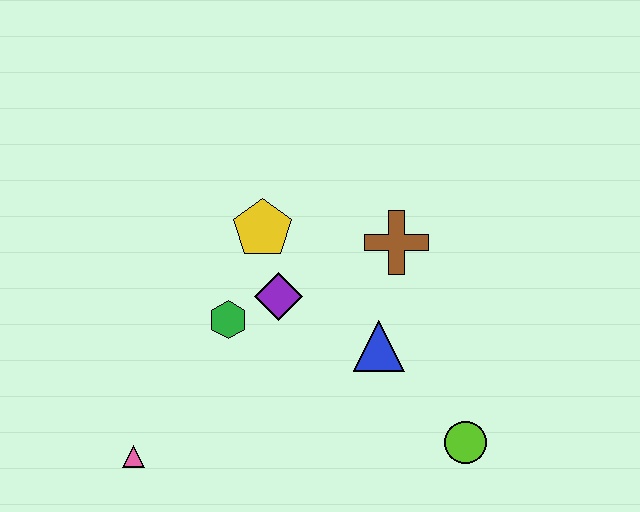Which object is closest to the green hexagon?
The purple diamond is closest to the green hexagon.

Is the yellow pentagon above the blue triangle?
Yes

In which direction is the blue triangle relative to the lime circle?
The blue triangle is above the lime circle.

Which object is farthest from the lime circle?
The pink triangle is farthest from the lime circle.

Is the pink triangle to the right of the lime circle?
No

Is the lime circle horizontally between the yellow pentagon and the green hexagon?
No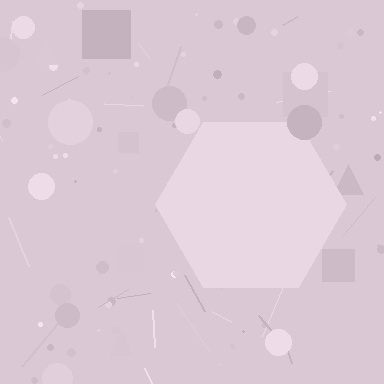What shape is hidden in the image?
A hexagon is hidden in the image.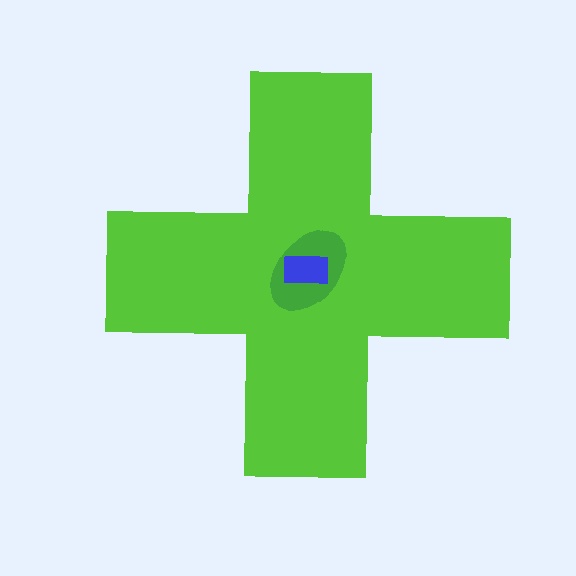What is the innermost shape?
The blue rectangle.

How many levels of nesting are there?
3.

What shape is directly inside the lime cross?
The green ellipse.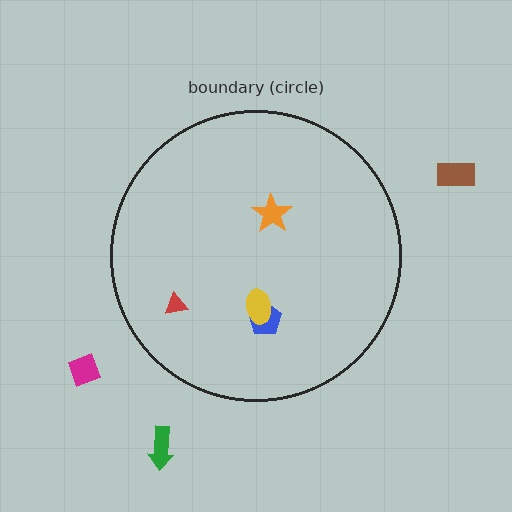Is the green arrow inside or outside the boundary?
Outside.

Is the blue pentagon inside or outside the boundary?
Inside.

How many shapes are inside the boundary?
4 inside, 3 outside.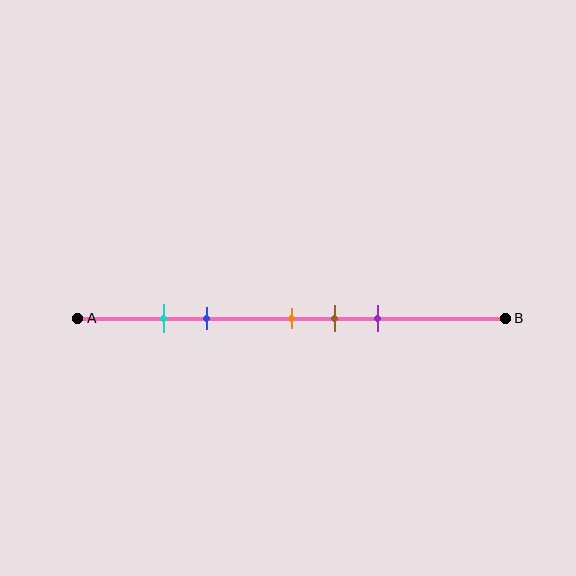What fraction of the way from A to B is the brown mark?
The brown mark is approximately 60% (0.6) of the way from A to B.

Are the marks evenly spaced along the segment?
No, the marks are not evenly spaced.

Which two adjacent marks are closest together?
The cyan and blue marks are the closest adjacent pair.